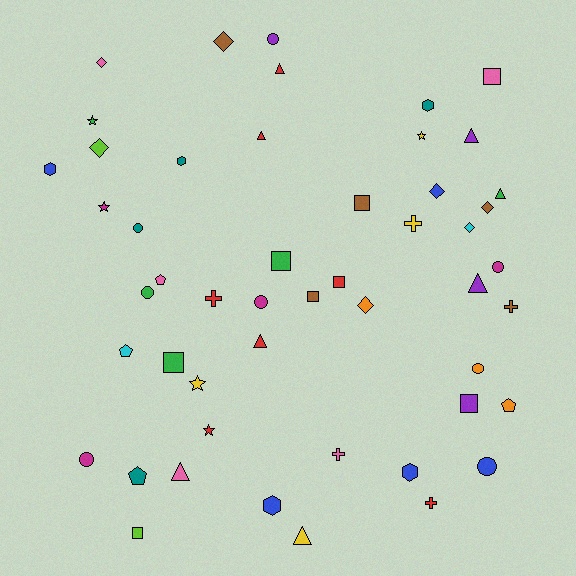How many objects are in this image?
There are 50 objects.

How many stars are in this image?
There are 5 stars.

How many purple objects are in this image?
There are 4 purple objects.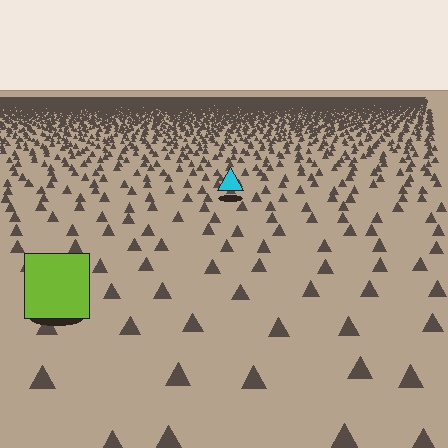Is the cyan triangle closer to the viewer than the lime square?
No. The lime square is closer — you can tell from the texture gradient: the ground texture is coarser near it.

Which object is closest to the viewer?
The lime square is closest. The texture marks near it are larger and more spread out.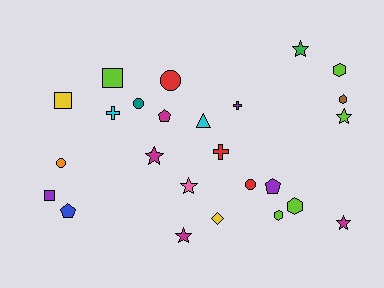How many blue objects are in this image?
There is 1 blue object.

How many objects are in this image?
There are 25 objects.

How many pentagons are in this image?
There are 3 pentagons.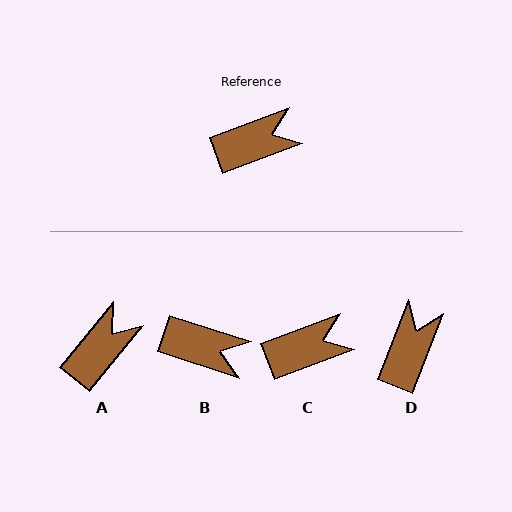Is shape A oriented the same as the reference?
No, it is off by about 30 degrees.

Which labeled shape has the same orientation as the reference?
C.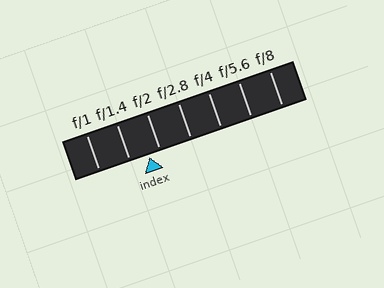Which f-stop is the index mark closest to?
The index mark is closest to f/2.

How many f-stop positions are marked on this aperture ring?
There are 7 f-stop positions marked.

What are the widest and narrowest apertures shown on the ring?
The widest aperture shown is f/1 and the narrowest is f/8.